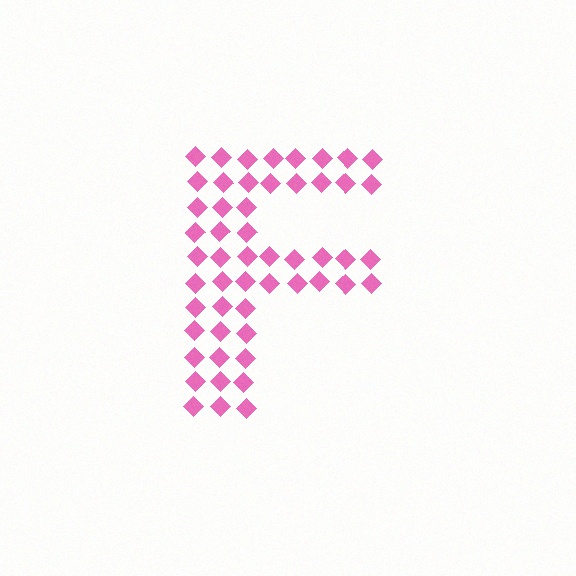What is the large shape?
The large shape is the letter F.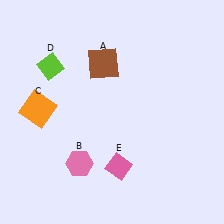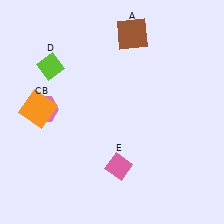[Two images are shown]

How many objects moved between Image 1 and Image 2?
2 objects moved between the two images.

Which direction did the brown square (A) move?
The brown square (A) moved up.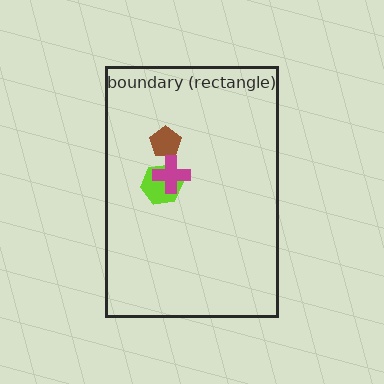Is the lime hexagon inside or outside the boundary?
Inside.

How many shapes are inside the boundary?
3 inside, 0 outside.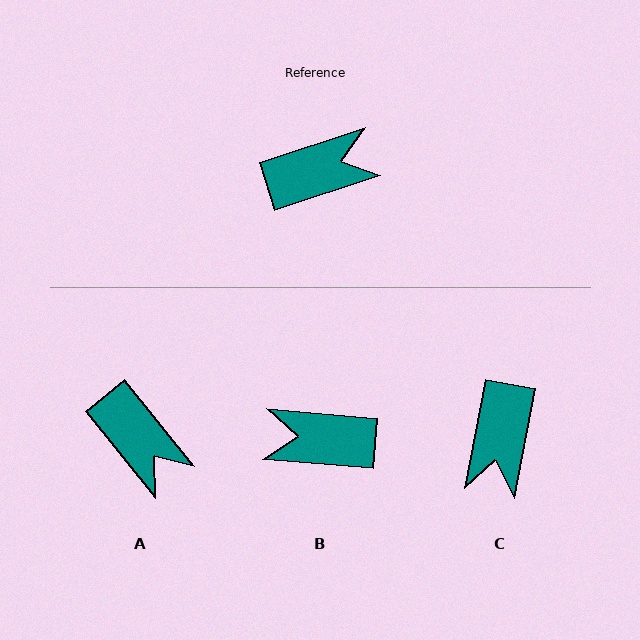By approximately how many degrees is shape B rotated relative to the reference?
Approximately 157 degrees counter-clockwise.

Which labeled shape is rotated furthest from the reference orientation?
B, about 157 degrees away.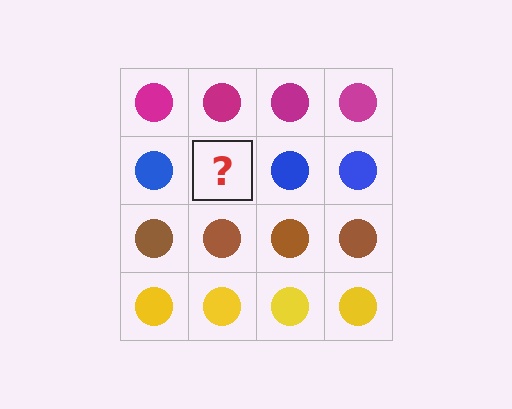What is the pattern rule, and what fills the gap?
The rule is that each row has a consistent color. The gap should be filled with a blue circle.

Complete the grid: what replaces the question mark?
The question mark should be replaced with a blue circle.